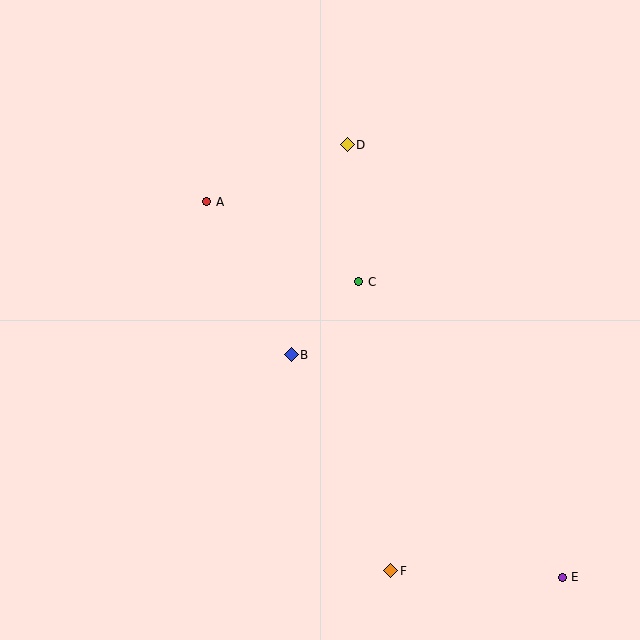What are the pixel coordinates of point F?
Point F is at (391, 571).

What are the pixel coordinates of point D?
Point D is at (347, 145).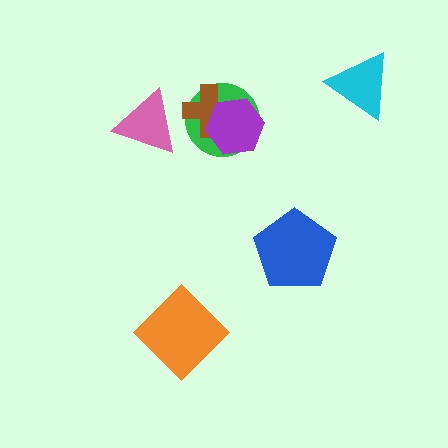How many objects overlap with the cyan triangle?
0 objects overlap with the cyan triangle.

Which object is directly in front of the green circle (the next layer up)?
The brown cross is directly in front of the green circle.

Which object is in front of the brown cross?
The purple hexagon is in front of the brown cross.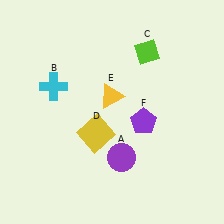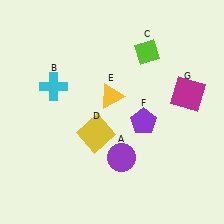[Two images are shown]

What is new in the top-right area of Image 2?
A magenta square (G) was added in the top-right area of Image 2.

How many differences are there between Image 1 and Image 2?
There is 1 difference between the two images.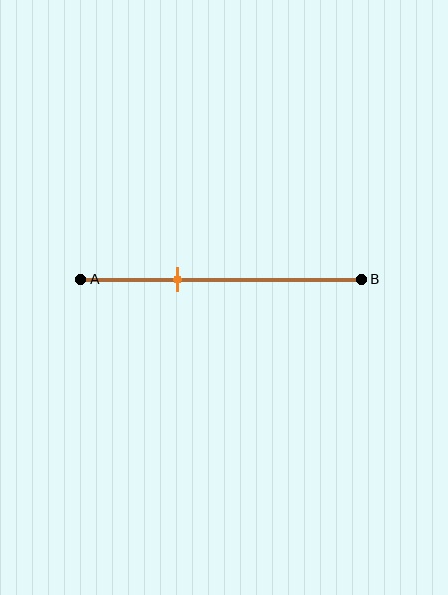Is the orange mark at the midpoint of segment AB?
No, the mark is at about 35% from A, not at the 50% midpoint.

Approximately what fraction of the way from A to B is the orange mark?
The orange mark is approximately 35% of the way from A to B.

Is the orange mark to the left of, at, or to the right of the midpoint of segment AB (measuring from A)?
The orange mark is to the left of the midpoint of segment AB.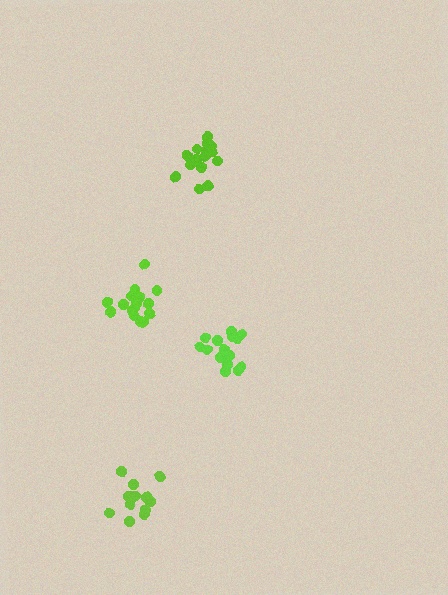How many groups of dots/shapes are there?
There are 4 groups.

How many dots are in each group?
Group 1: 17 dots, Group 2: 13 dots, Group 3: 16 dots, Group 4: 17 dots (63 total).